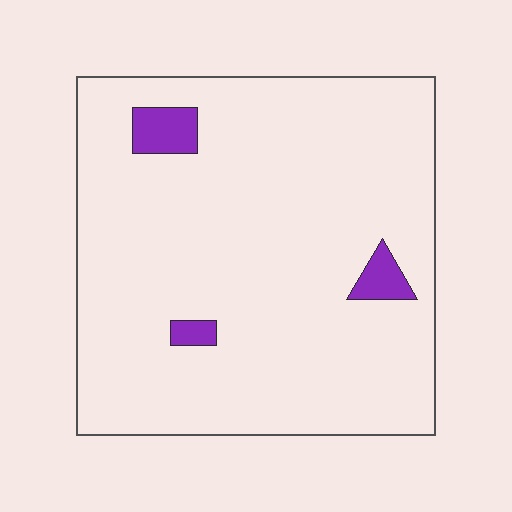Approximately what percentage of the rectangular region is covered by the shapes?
Approximately 5%.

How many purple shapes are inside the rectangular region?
3.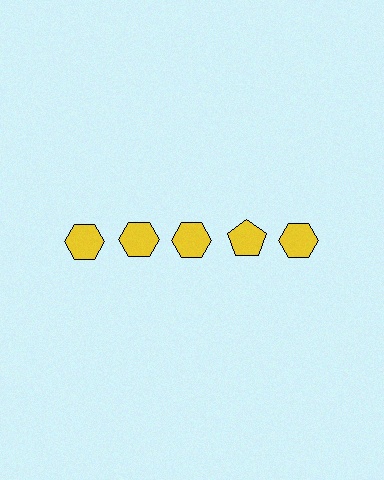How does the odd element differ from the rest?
It has a different shape: pentagon instead of hexagon.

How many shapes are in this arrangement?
There are 5 shapes arranged in a grid pattern.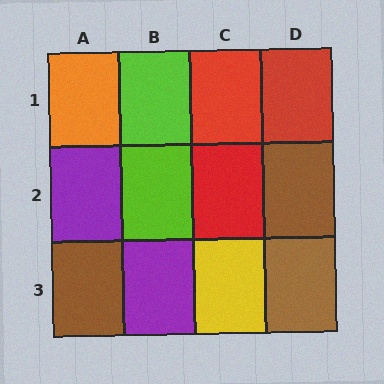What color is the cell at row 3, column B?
Purple.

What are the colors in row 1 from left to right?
Orange, lime, red, red.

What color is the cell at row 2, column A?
Purple.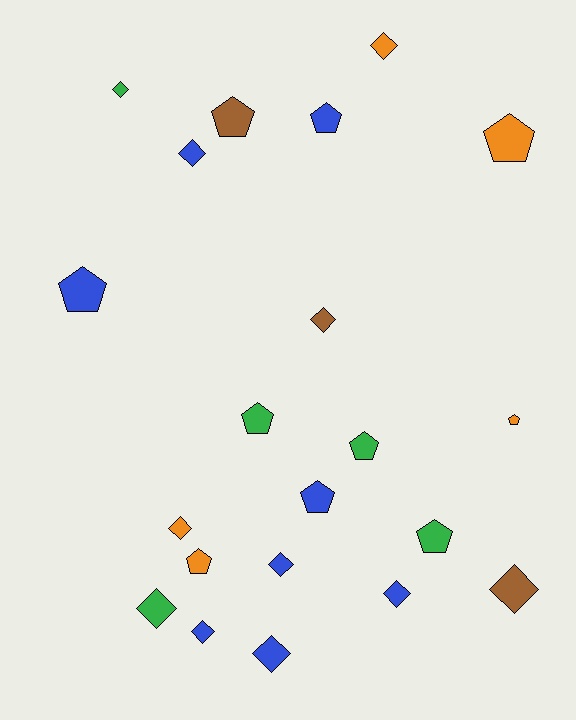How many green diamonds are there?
There are 2 green diamonds.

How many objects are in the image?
There are 21 objects.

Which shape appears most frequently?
Diamond, with 11 objects.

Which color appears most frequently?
Blue, with 8 objects.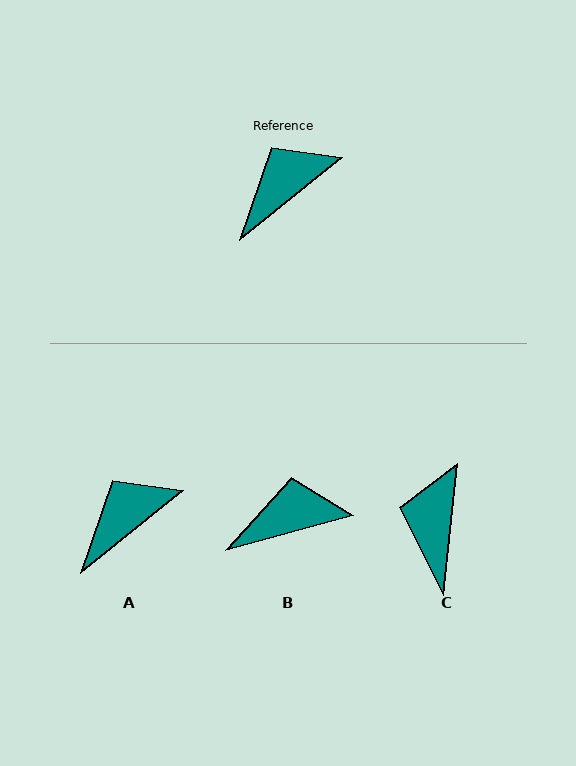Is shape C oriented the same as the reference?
No, it is off by about 46 degrees.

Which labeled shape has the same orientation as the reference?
A.